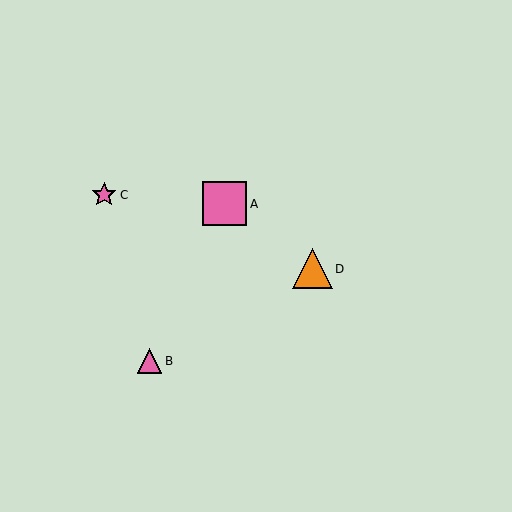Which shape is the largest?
The pink square (labeled A) is the largest.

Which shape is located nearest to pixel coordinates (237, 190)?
The pink square (labeled A) at (225, 204) is nearest to that location.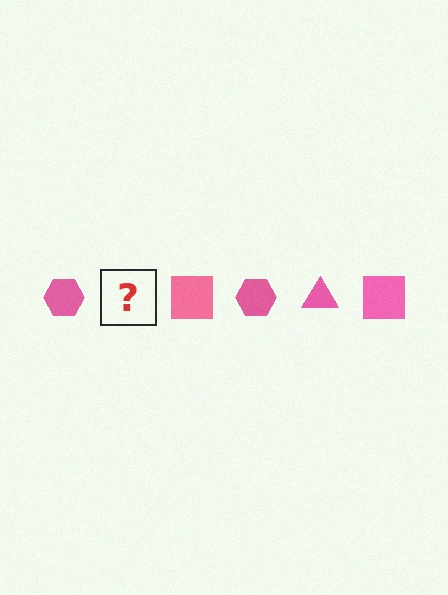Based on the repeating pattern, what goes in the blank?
The blank should be a pink triangle.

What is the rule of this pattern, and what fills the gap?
The rule is that the pattern cycles through hexagon, triangle, square shapes in pink. The gap should be filled with a pink triangle.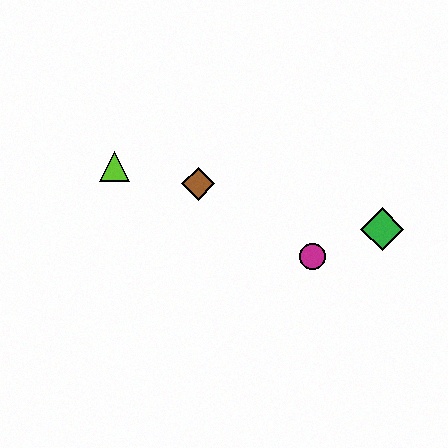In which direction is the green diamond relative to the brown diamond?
The green diamond is to the right of the brown diamond.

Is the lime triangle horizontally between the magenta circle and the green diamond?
No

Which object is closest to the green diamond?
The magenta circle is closest to the green diamond.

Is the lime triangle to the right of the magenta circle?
No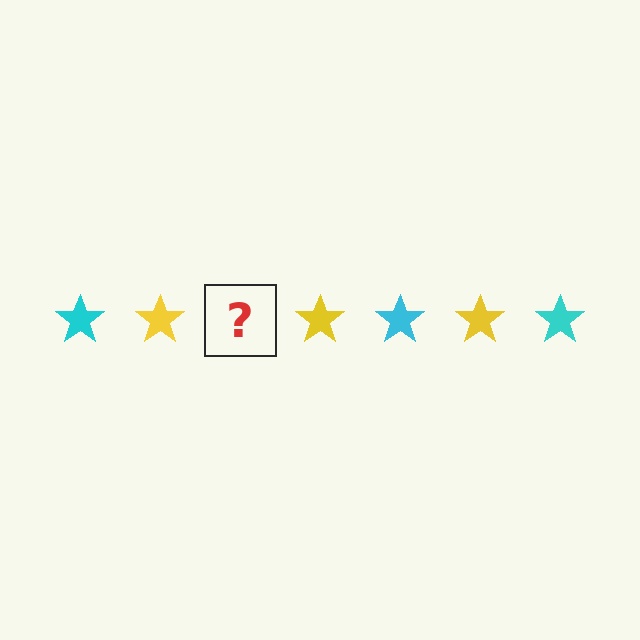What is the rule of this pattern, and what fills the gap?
The rule is that the pattern cycles through cyan, yellow stars. The gap should be filled with a cyan star.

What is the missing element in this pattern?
The missing element is a cyan star.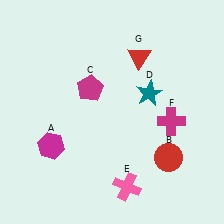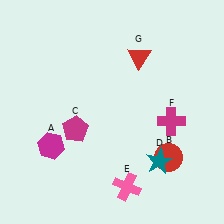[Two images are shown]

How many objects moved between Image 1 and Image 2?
2 objects moved between the two images.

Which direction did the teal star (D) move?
The teal star (D) moved down.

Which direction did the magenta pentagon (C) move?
The magenta pentagon (C) moved down.